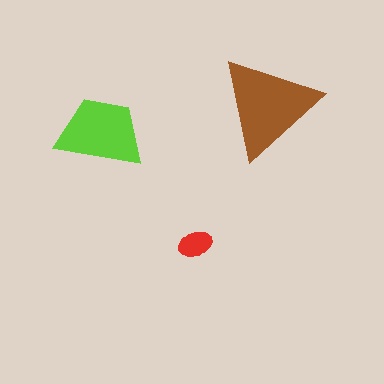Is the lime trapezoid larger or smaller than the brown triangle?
Smaller.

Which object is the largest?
The brown triangle.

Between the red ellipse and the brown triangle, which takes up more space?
The brown triangle.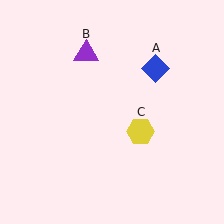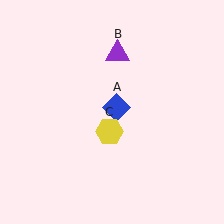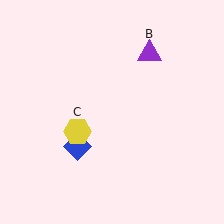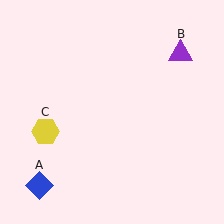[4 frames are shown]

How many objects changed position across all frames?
3 objects changed position: blue diamond (object A), purple triangle (object B), yellow hexagon (object C).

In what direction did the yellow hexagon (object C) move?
The yellow hexagon (object C) moved left.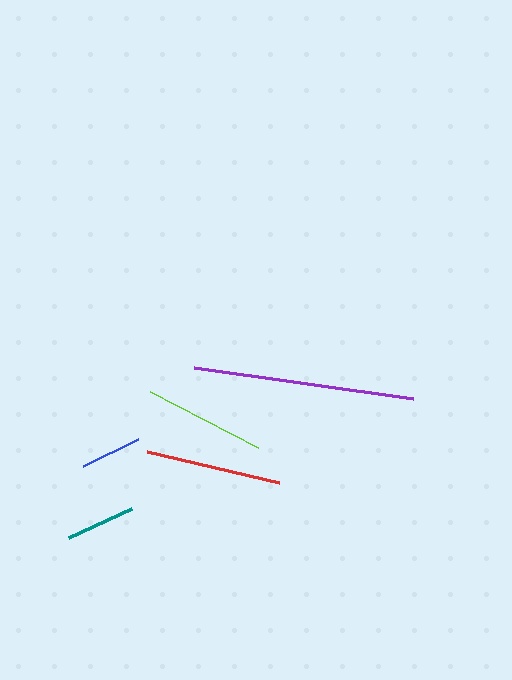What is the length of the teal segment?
The teal segment is approximately 69 pixels long.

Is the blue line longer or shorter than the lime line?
The lime line is longer than the blue line.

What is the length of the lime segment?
The lime segment is approximately 122 pixels long.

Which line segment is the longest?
The purple line is the longest at approximately 222 pixels.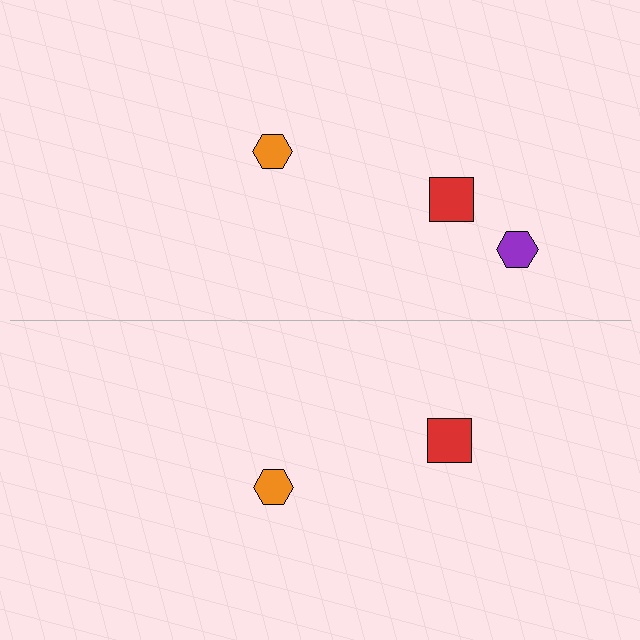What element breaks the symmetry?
A purple hexagon is missing from the bottom side.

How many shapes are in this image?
There are 5 shapes in this image.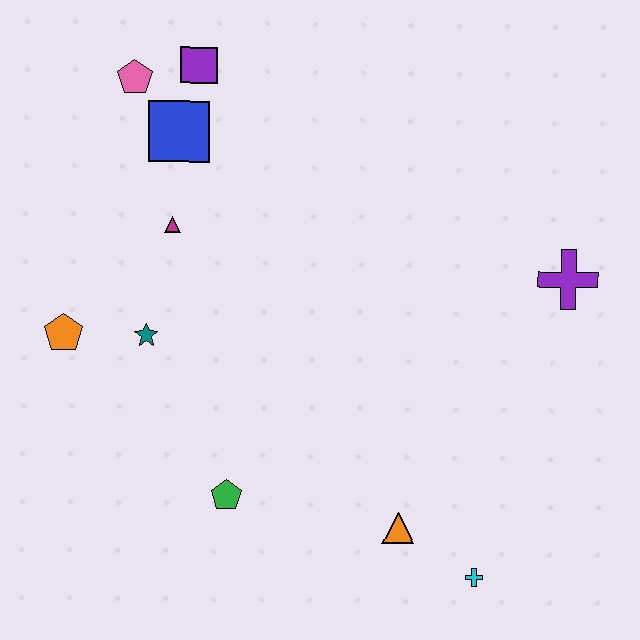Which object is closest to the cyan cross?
The orange triangle is closest to the cyan cross.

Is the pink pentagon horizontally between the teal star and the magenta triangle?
No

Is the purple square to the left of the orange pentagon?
No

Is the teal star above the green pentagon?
Yes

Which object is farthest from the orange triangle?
The pink pentagon is farthest from the orange triangle.